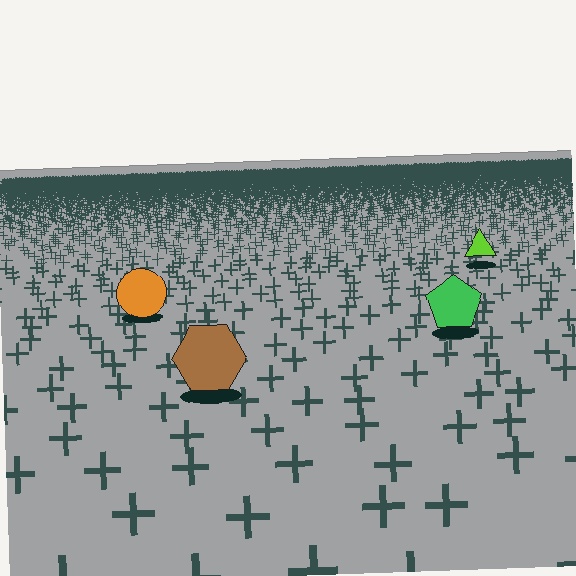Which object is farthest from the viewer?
The lime triangle is farthest from the viewer. It appears smaller and the ground texture around it is denser.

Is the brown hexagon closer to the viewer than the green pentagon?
Yes. The brown hexagon is closer — you can tell from the texture gradient: the ground texture is coarser near it.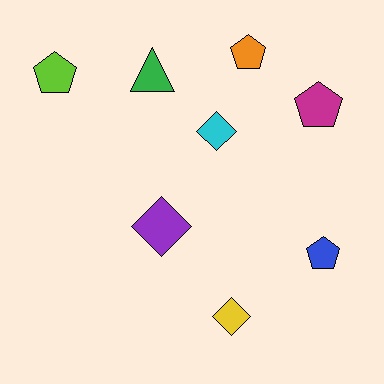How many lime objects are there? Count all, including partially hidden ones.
There is 1 lime object.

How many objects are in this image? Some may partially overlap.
There are 8 objects.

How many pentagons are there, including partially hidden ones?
There are 4 pentagons.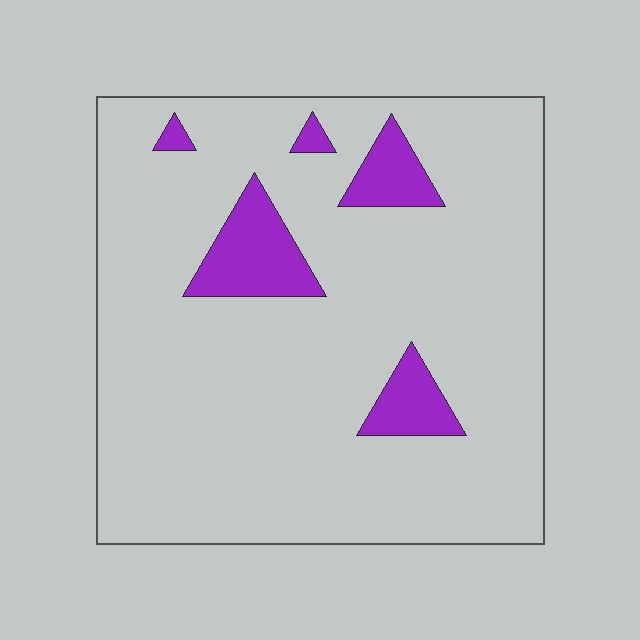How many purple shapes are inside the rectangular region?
5.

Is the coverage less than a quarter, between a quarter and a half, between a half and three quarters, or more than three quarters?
Less than a quarter.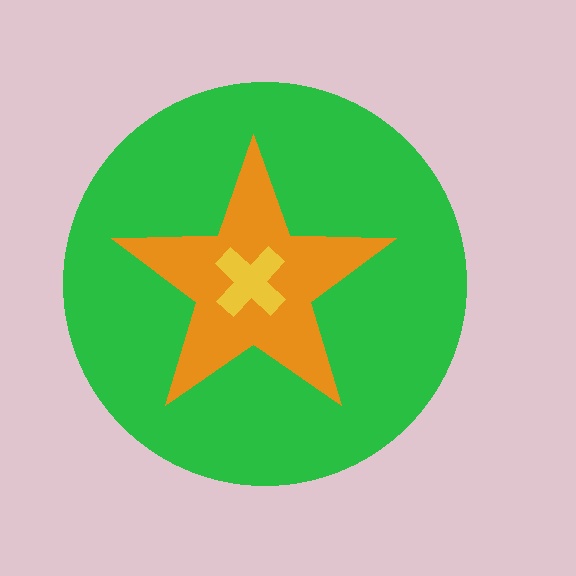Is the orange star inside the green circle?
Yes.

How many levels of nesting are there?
3.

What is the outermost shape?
The green circle.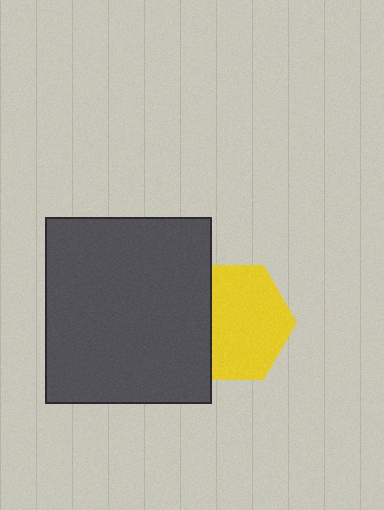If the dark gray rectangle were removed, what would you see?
You would see the complete yellow hexagon.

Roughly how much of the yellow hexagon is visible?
Most of it is visible (roughly 70%).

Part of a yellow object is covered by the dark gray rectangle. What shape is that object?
It is a hexagon.